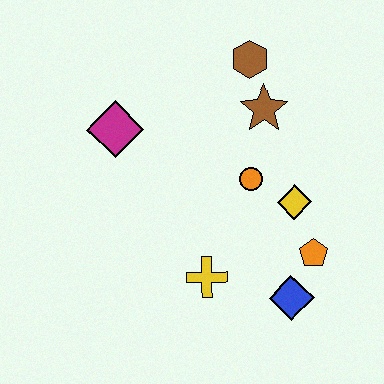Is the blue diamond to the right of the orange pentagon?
No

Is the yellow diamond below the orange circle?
Yes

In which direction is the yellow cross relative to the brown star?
The yellow cross is below the brown star.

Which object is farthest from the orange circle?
The magenta diamond is farthest from the orange circle.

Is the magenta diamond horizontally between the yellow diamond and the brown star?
No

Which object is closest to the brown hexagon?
The brown star is closest to the brown hexagon.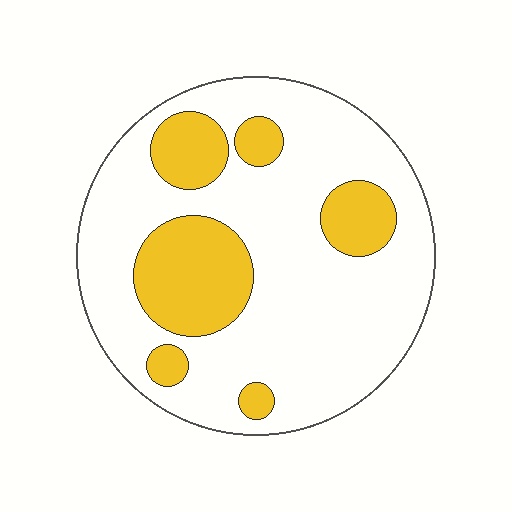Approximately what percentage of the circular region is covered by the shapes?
Approximately 25%.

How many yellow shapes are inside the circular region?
6.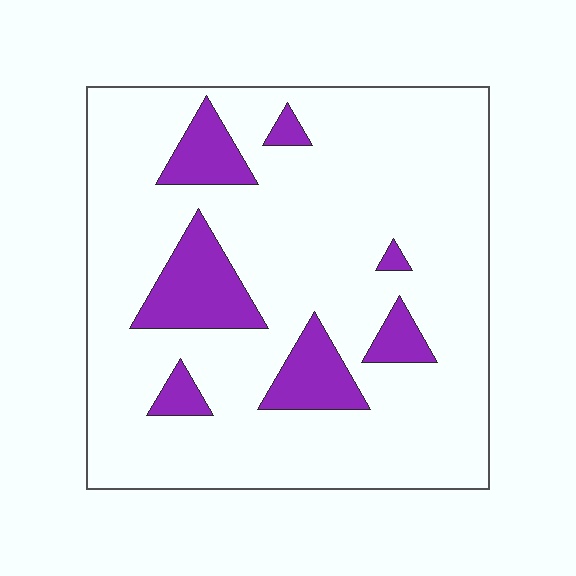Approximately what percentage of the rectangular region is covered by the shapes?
Approximately 15%.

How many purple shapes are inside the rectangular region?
7.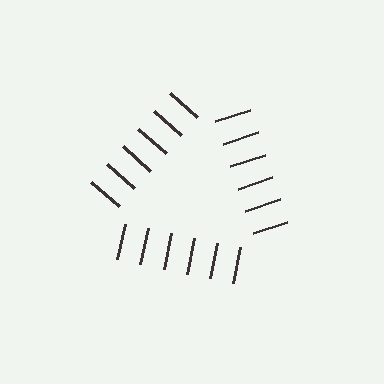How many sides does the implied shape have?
3 sides — the line-ends trace a triangle.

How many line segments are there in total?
18 — 6 along each of the 3 edges.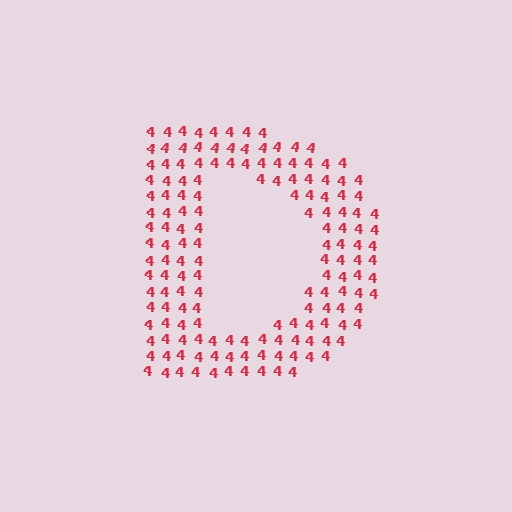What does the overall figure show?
The overall figure shows the letter D.